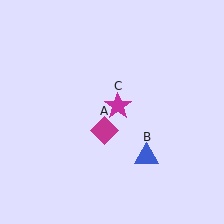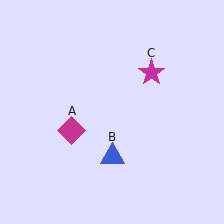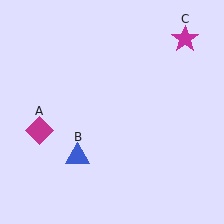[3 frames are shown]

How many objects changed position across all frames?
3 objects changed position: magenta diamond (object A), blue triangle (object B), magenta star (object C).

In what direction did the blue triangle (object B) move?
The blue triangle (object B) moved left.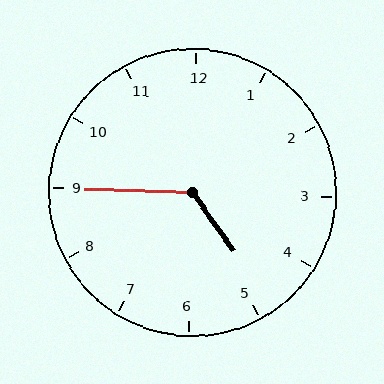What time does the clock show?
4:45.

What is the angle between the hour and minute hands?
Approximately 128 degrees.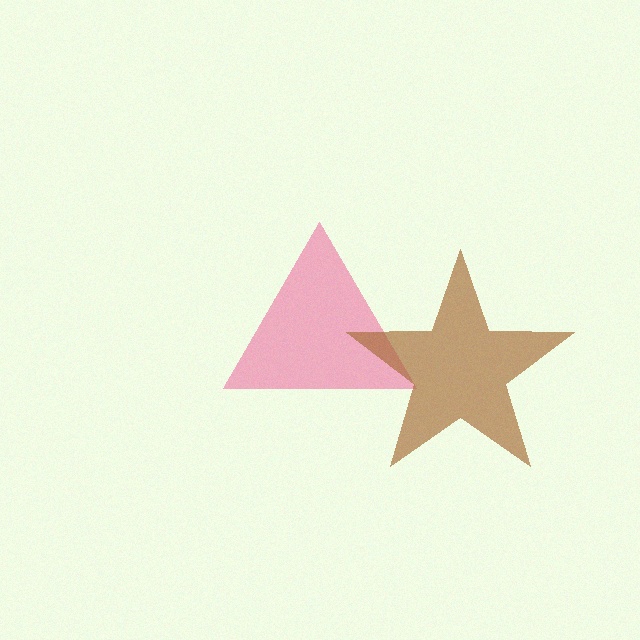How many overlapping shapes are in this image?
There are 2 overlapping shapes in the image.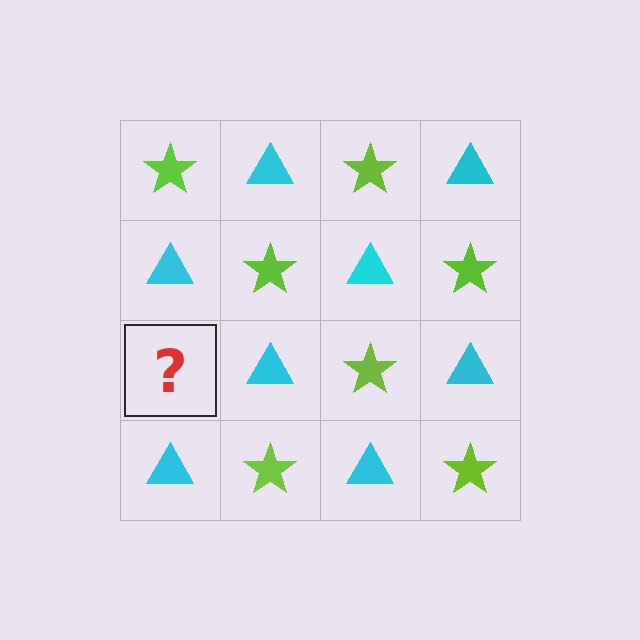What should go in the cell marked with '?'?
The missing cell should contain a lime star.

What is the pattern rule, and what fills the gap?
The rule is that it alternates lime star and cyan triangle in a checkerboard pattern. The gap should be filled with a lime star.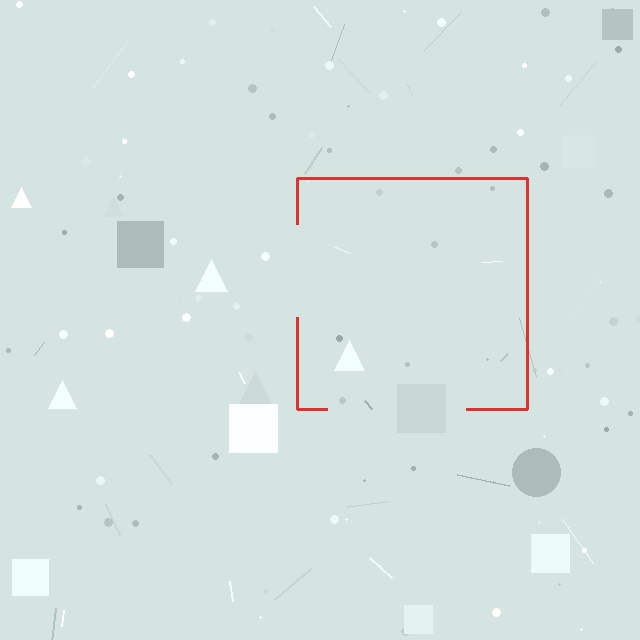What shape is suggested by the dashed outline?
The dashed outline suggests a square.